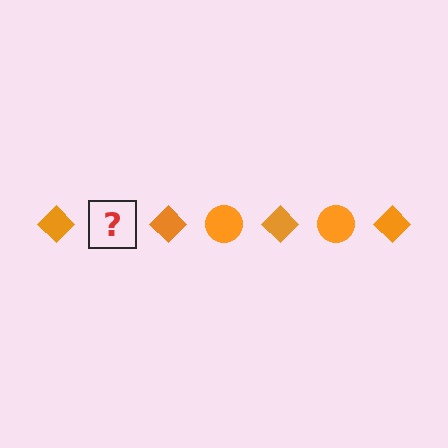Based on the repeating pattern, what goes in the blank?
The blank should be an orange circle.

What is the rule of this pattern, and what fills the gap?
The rule is that the pattern cycles through diamond, circle shapes in orange. The gap should be filled with an orange circle.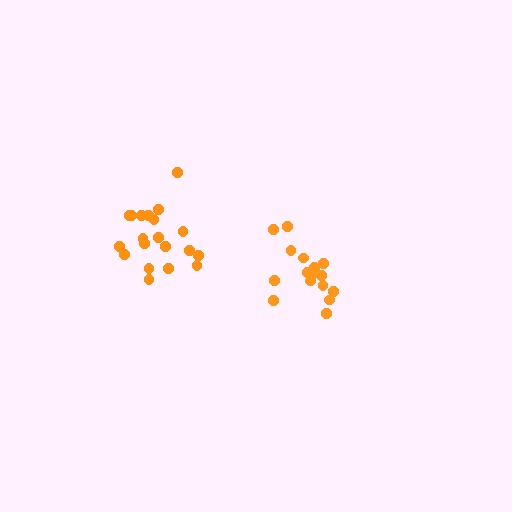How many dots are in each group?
Group 1: 16 dots, Group 2: 20 dots (36 total).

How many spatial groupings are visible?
There are 2 spatial groupings.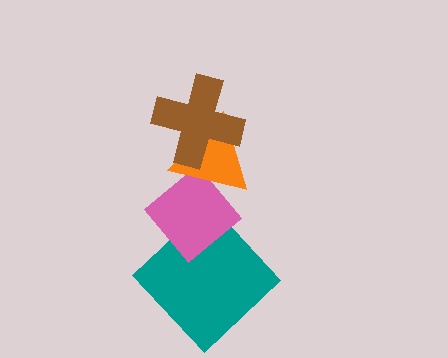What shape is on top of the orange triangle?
The brown cross is on top of the orange triangle.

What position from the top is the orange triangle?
The orange triangle is 2nd from the top.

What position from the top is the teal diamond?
The teal diamond is 4th from the top.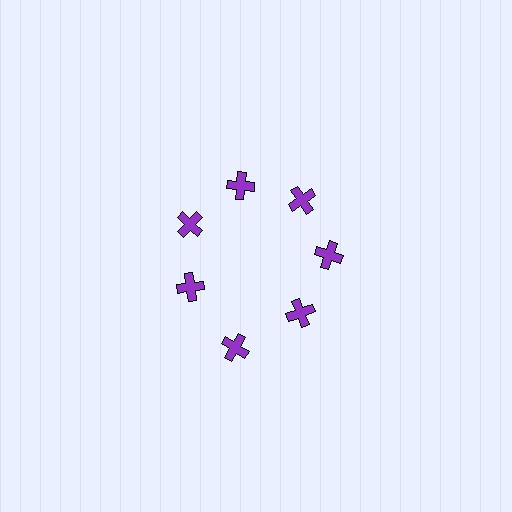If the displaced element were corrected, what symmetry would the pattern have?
It would have 7-fold rotational symmetry — the pattern would map onto itself every 51 degrees.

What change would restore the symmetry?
The symmetry would be restored by moving it inward, back onto the ring so that all 7 crosses sit at equal angles and equal distance from the center.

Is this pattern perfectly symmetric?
No. The 7 purple crosses are arranged in a ring, but one element near the 6 o'clock position is pushed outward from the center, breaking the 7-fold rotational symmetry.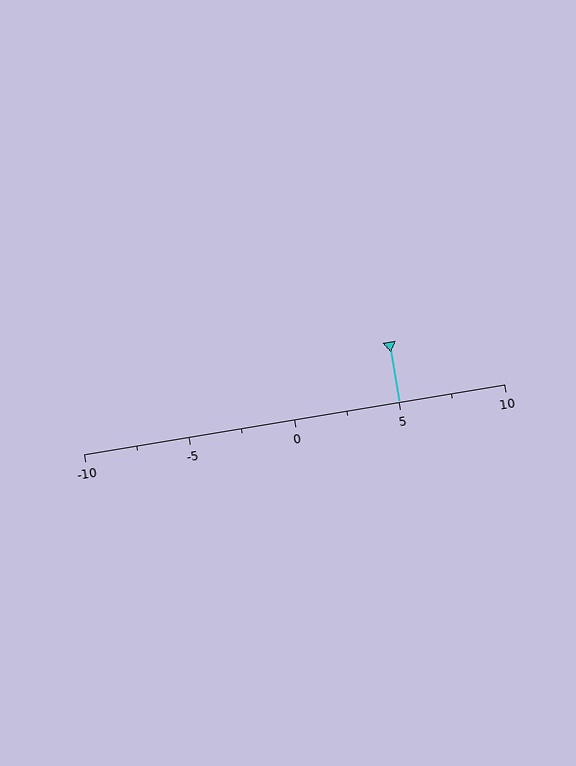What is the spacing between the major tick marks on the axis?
The major ticks are spaced 5 apart.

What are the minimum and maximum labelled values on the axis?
The axis runs from -10 to 10.